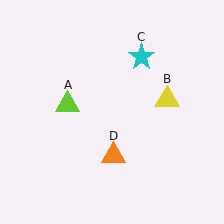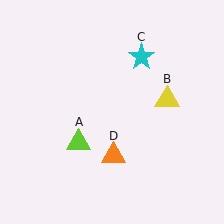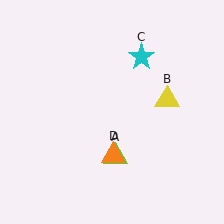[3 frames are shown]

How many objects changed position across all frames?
1 object changed position: lime triangle (object A).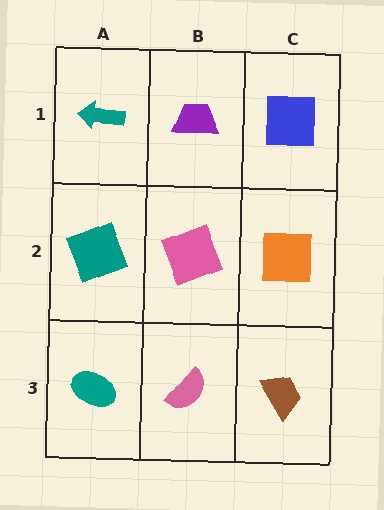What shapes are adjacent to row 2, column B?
A purple trapezoid (row 1, column B), a pink semicircle (row 3, column B), a teal square (row 2, column A), an orange square (row 2, column C).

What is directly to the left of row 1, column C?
A purple trapezoid.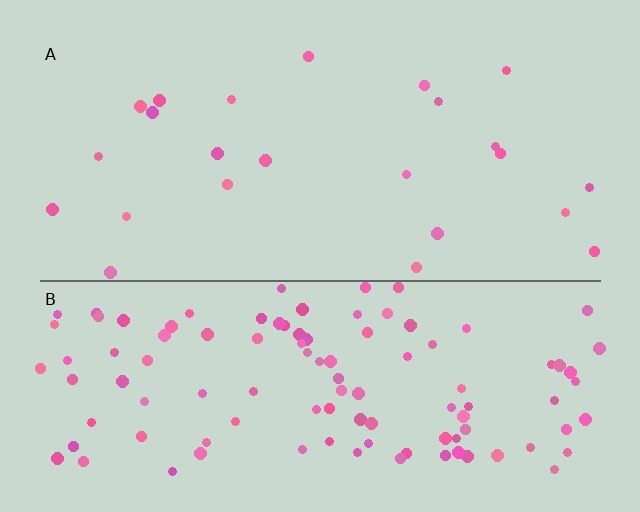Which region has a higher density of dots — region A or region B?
B (the bottom).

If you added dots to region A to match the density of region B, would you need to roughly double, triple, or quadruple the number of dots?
Approximately quadruple.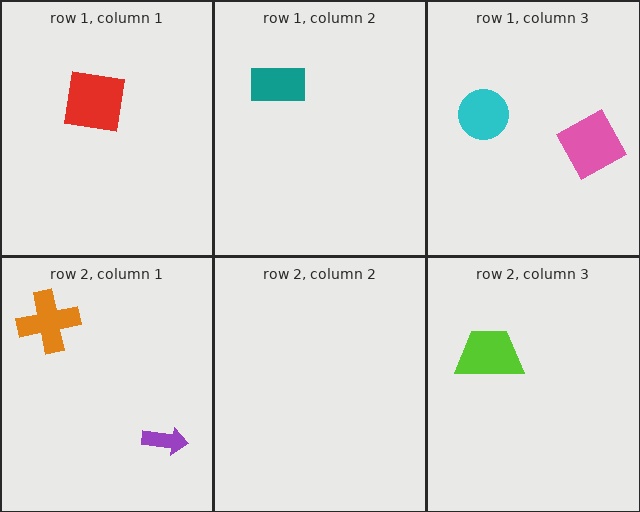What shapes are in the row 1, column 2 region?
The teal rectangle.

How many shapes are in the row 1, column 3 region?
2.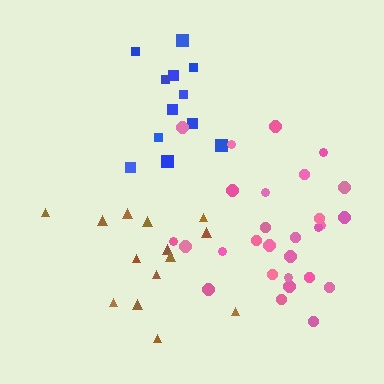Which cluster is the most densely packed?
Blue.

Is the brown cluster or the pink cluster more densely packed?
Pink.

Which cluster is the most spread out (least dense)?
Brown.